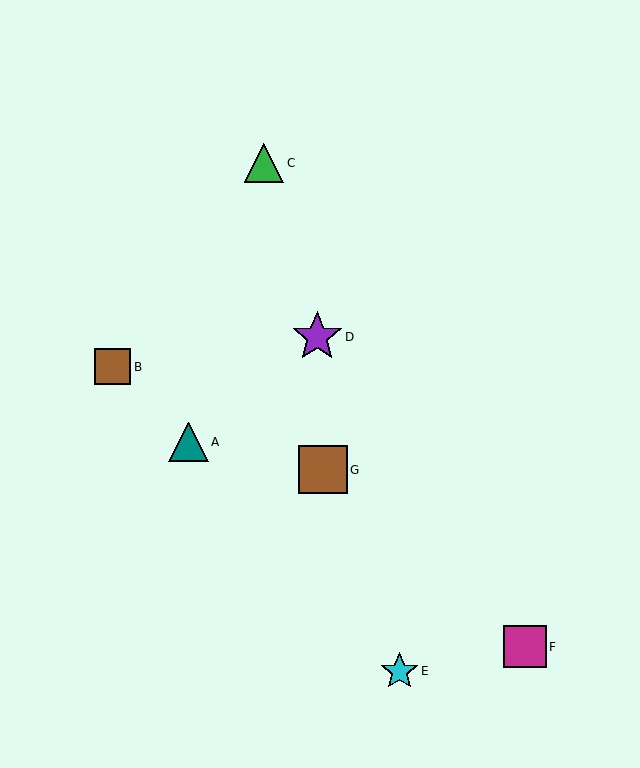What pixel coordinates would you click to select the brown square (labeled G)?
Click at (323, 470) to select the brown square G.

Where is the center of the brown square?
The center of the brown square is at (113, 367).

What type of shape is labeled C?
Shape C is a green triangle.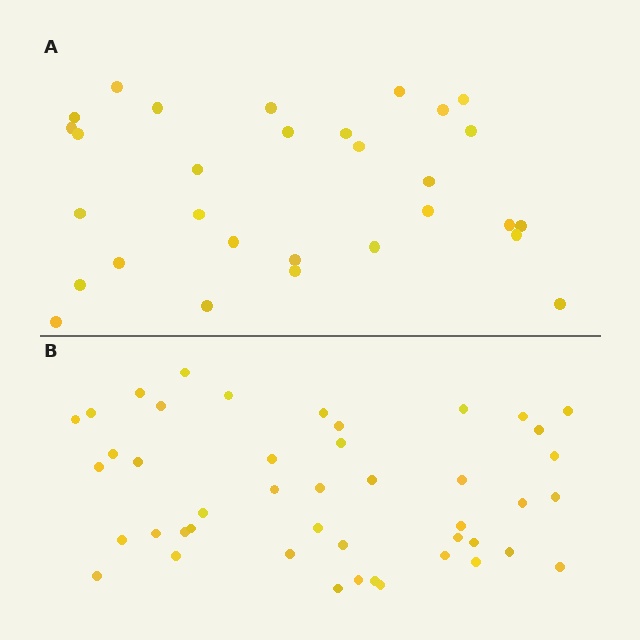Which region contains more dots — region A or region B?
Region B (the bottom region) has more dots.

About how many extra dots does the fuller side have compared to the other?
Region B has approximately 15 more dots than region A.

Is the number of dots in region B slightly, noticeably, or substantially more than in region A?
Region B has substantially more. The ratio is roughly 1.5 to 1.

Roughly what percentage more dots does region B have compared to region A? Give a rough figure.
About 50% more.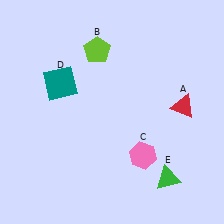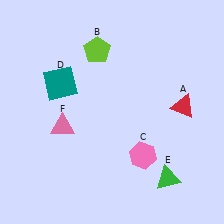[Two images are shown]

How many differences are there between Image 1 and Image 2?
There is 1 difference between the two images.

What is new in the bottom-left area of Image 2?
A pink triangle (F) was added in the bottom-left area of Image 2.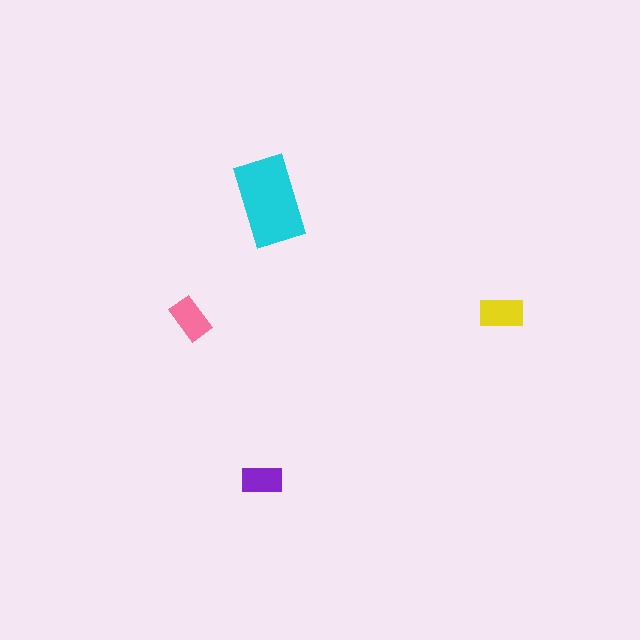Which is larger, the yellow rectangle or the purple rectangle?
The yellow one.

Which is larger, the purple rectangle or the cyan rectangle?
The cyan one.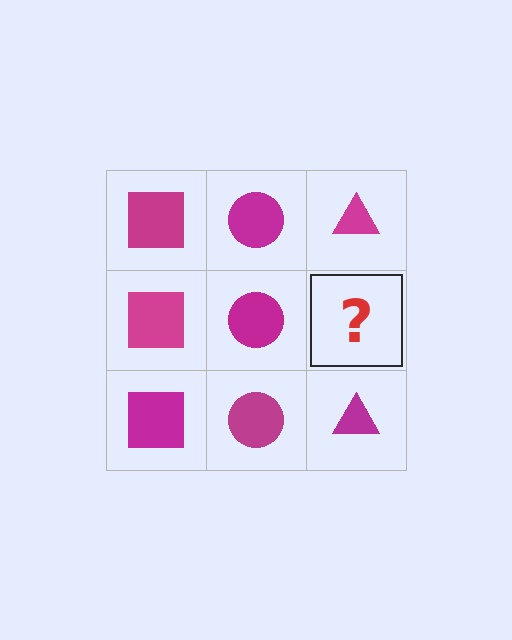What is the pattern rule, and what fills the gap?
The rule is that each column has a consistent shape. The gap should be filled with a magenta triangle.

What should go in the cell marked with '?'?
The missing cell should contain a magenta triangle.